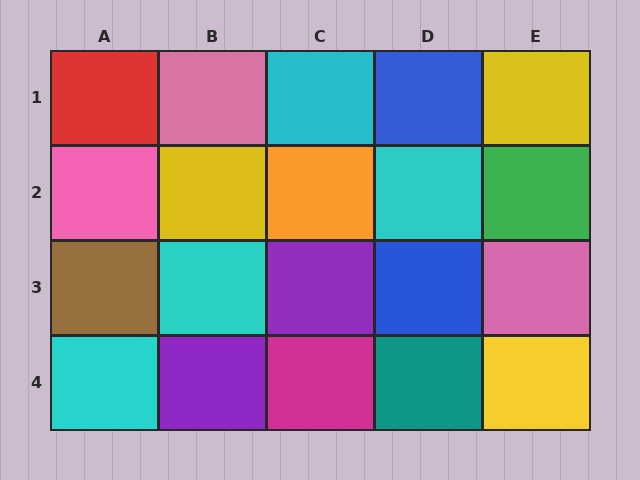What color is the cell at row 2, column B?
Yellow.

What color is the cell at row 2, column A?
Pink.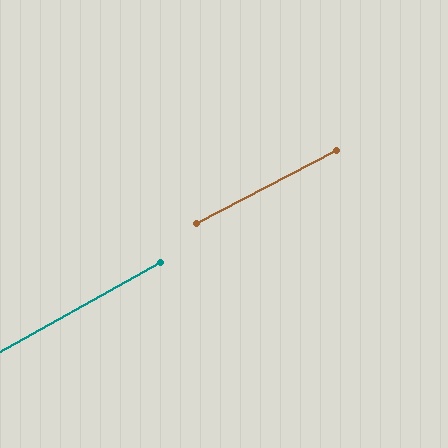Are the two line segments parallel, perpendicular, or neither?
Parallel — their directions differ by only 1.5°.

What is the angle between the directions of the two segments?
Approximately 1 degree.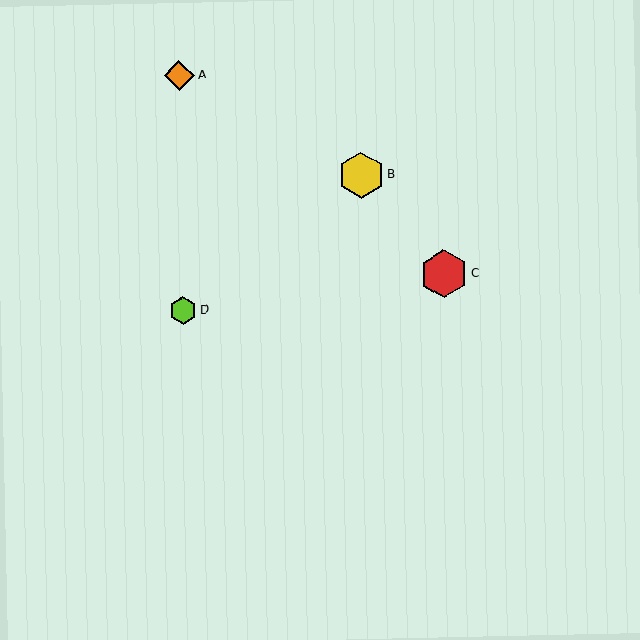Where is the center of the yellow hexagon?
The center of the yellow hexagon is at (361, 175).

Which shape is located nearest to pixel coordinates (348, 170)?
The yellow hexagon (labeled B) at (361, 175) is nearest to that location.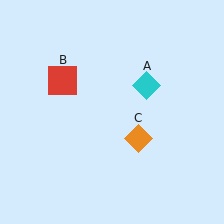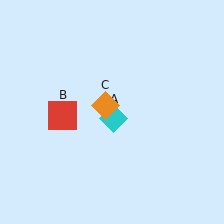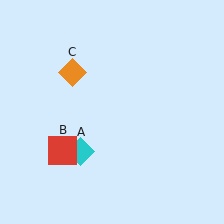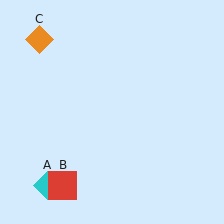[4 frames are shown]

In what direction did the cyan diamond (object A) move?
The cyan diamond (object A) moved down and to the left.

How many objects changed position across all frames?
3 objects changed position: cyan diamond (object A), red square (object B), orange diamond (object C).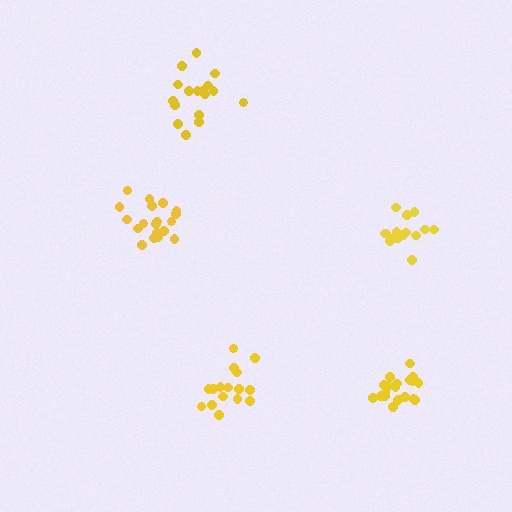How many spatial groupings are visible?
There are 5 spatial groupings.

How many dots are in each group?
Group 1: 19 dots, Group 2: 19 dots, Group 3: 15 dots, Group 4: 17 dots, Group 5: 16 dots (86 total).